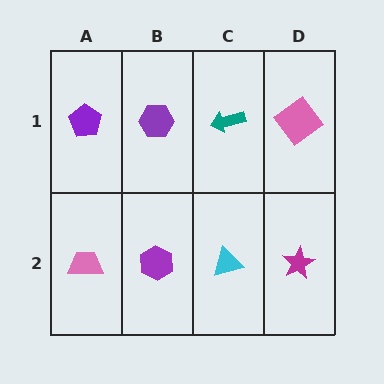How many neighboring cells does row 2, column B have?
3.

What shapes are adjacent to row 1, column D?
A magenta star (row 2, column D), a teal arrow (row 1, column C).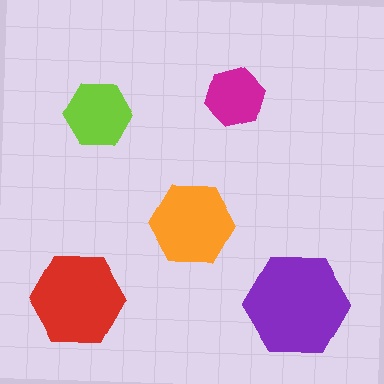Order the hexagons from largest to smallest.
the purple one, the red one, the orange one, the lime one, the magenta one.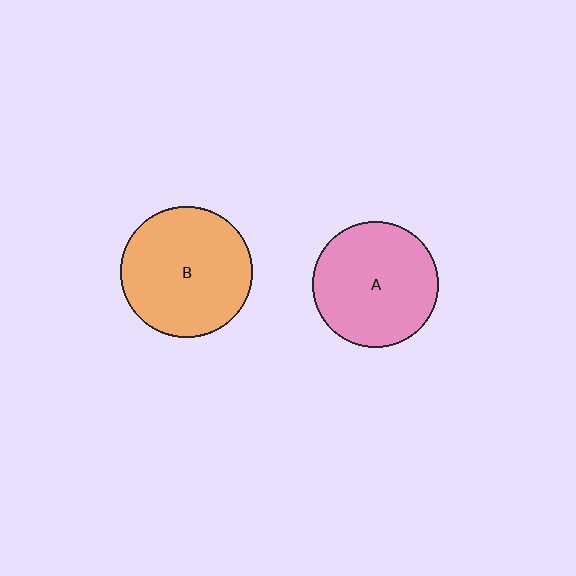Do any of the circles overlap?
No, none of the circles overlap.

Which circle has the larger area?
Circle B (orange).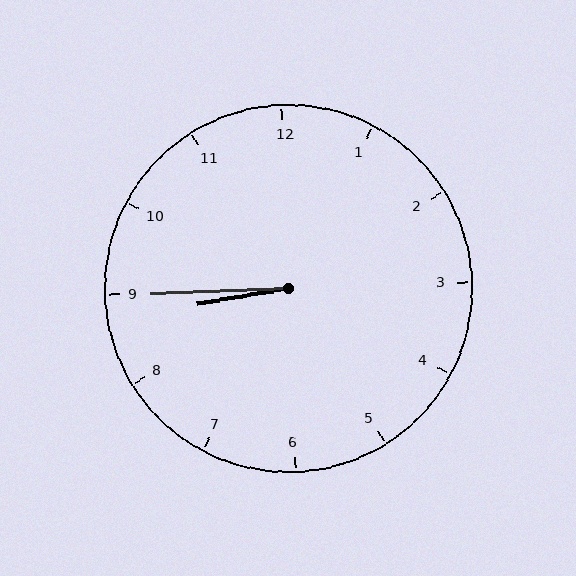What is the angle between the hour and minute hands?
Approximately 8 degrees.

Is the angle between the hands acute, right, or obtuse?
It is acute.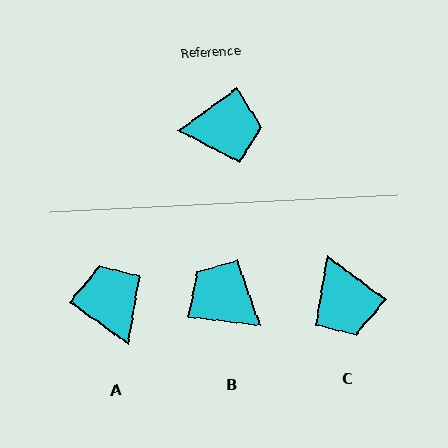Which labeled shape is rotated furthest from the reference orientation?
B, about 137 degrees away.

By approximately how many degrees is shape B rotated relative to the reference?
Approximately 137 degrees counter-clockwise.